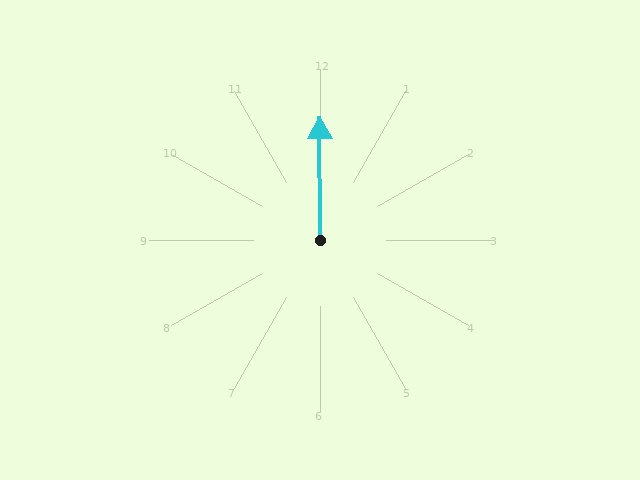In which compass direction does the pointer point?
North.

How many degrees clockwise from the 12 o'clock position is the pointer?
Approximately 360 degrees.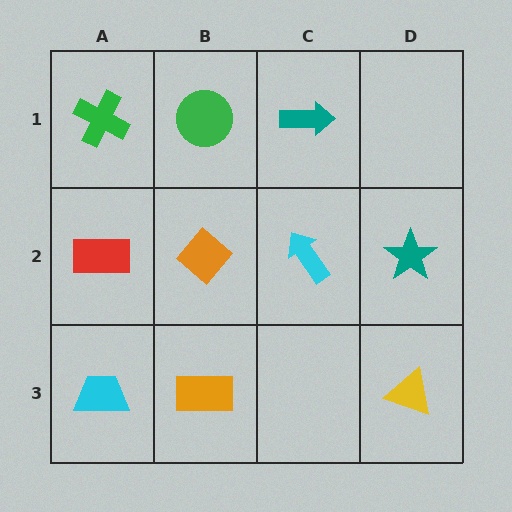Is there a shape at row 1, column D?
No, that cell is empty.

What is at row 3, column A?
A cyan trapezoid.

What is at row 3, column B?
An orange rectangle.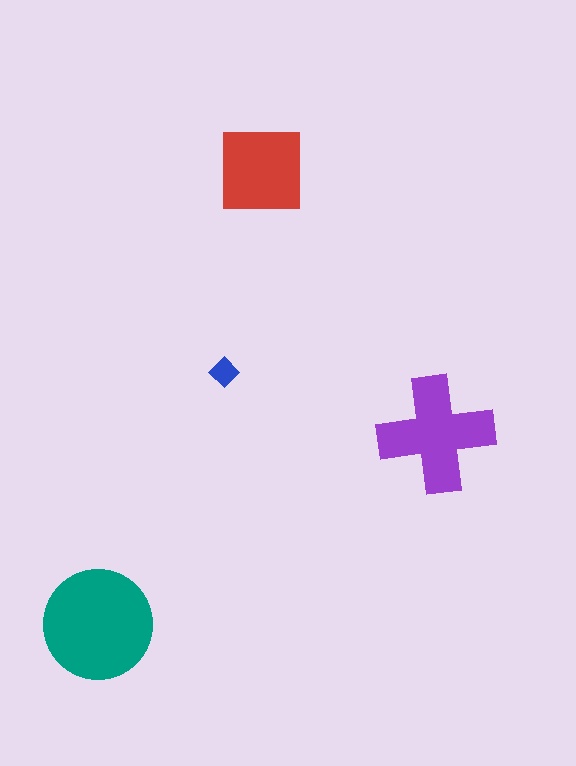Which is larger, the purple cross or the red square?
The purple cross.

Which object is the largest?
The teal circle.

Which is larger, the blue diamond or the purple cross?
The purple cross.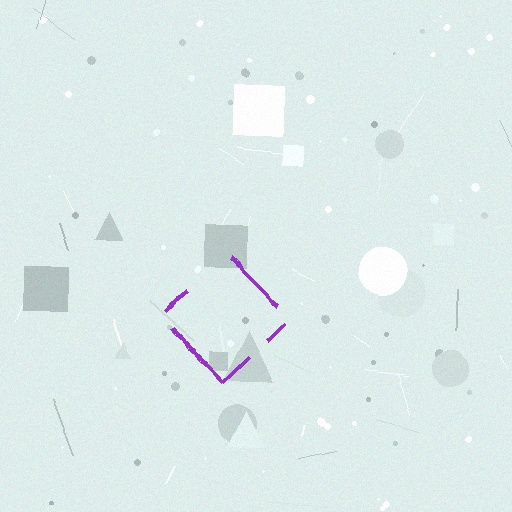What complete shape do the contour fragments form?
The contour fragments form a diamond.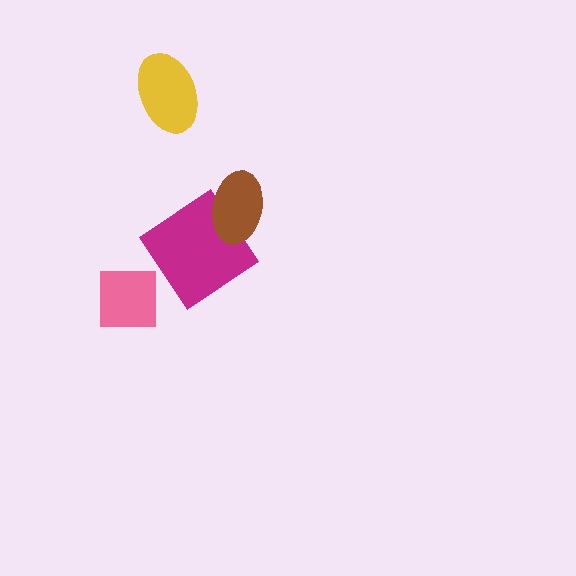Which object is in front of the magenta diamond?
The brown ellipse is in front of the magenta diamond.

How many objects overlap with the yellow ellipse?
0 objects overlap with the yellow ellipse.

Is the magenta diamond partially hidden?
Yes, it is partially covered by another shape.